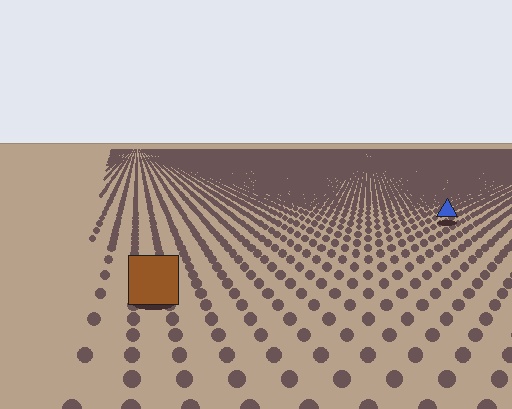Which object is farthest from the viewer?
The blue triangle is farthest from the viewer. It appears smaller and the ground texture around it is denser.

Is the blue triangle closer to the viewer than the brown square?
No. The brown square is closer — you can tell from the texture gradient: the ground texture is coarser near it.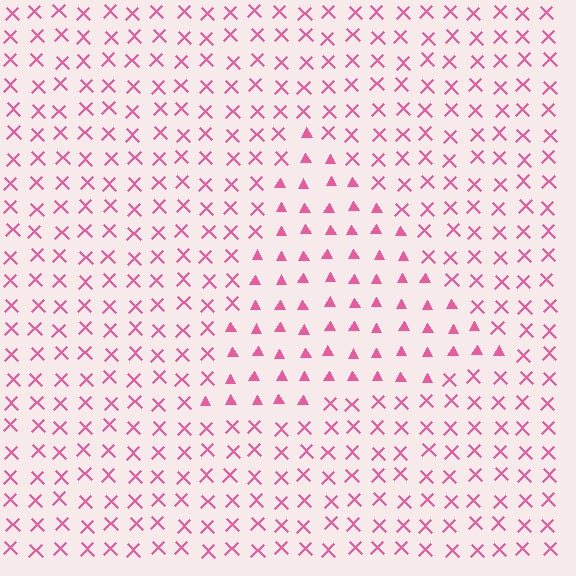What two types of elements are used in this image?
The image uses triangles inside the triangle region and X marks outside it.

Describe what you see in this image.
The image is filled with small pink elements arranged in a uniform grid. A triangle-shaped region contains triangles, while the surrounding area contains X marks. The boundary is defined purely by the change in element shape.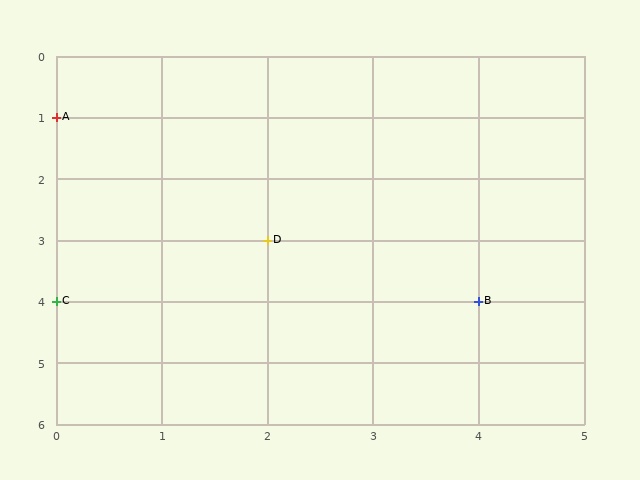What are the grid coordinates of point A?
Point A is at grid coordinates (0, 1).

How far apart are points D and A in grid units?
Points D and A are 2 columns and 2 rows apart (about 2.8 grid units diagonally).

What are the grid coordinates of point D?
Point D is at grid coordinates (2, 3).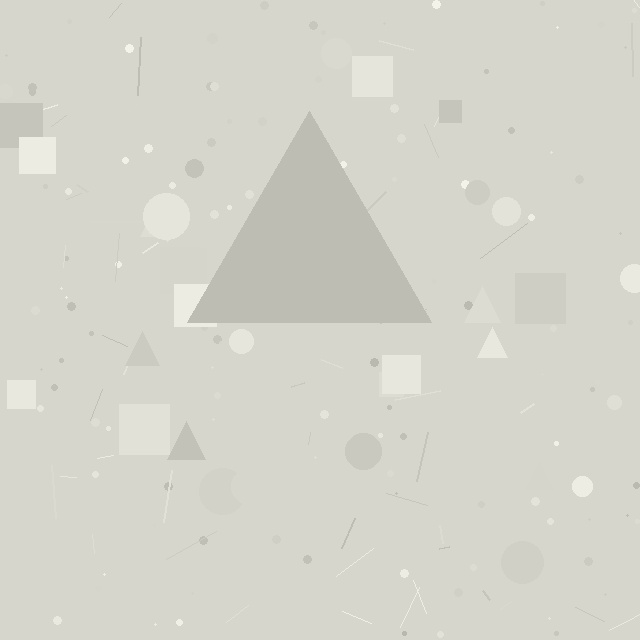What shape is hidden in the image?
A triangle is hidden in the image.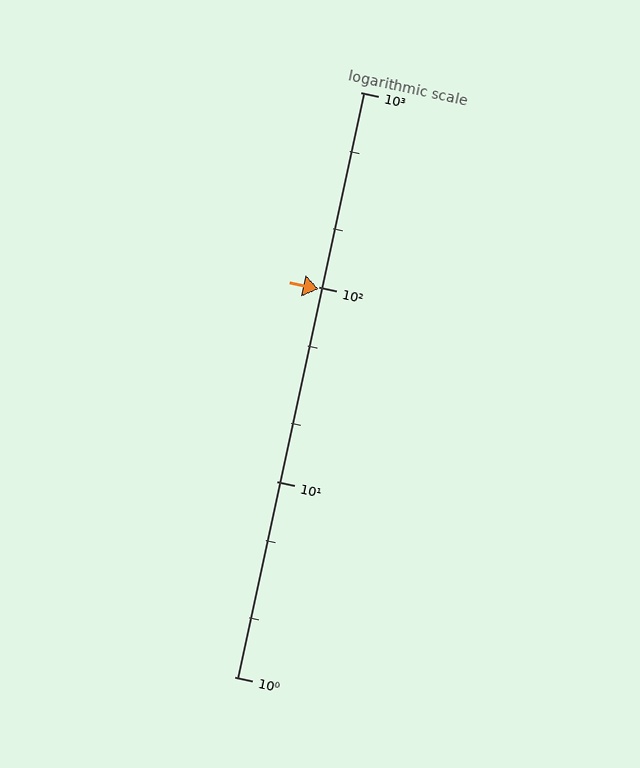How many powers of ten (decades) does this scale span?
The scale spans 3 decades, from 1 to 1000.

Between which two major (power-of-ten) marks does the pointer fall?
The pointer is between 10 and 100.